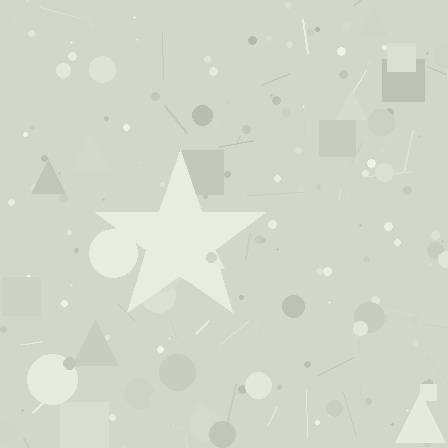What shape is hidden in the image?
A star is hidden in the image.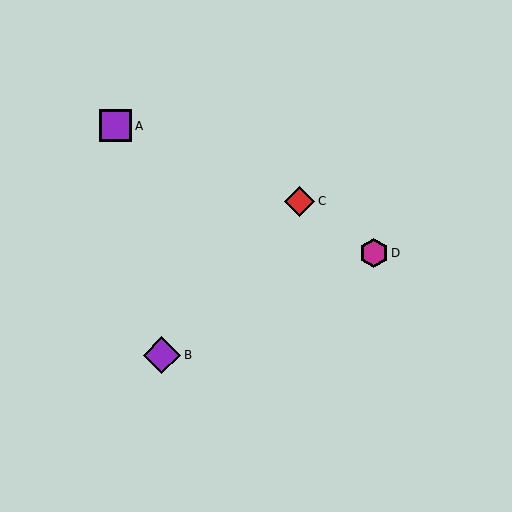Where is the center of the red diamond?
The center of the red diamond is at (300, 201).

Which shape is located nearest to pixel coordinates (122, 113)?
The purple square (labeled A) at (116, 126) is nearest to that location.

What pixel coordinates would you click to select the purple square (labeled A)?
Click at (116, 126) to select the purple square A.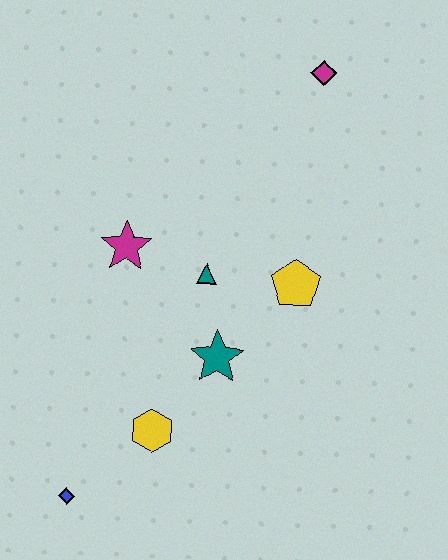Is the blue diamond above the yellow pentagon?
No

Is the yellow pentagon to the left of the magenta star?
No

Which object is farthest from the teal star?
The magenta diamond is farthest from the teal star.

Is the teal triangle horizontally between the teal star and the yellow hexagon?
Yes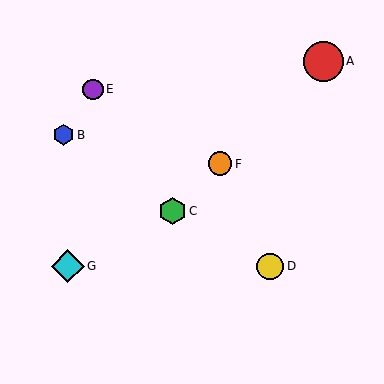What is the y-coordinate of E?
Object E is at y≈89.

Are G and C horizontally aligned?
No, G is at y≈266 and C is at y≈211.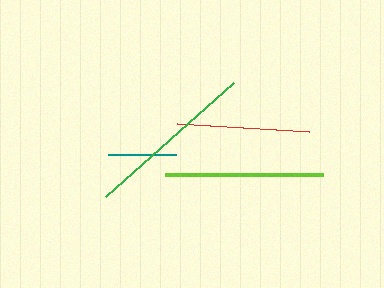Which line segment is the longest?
The green line is the longest at approximately 172 pixels.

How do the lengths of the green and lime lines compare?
The green and lime lines are approximately the same length.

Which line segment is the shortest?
The teal line is the shortest at approximately 68 pixels.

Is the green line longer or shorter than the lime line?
The green line is longer than the lime line.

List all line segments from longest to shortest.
From longest to shortest: green, lime, red, teal.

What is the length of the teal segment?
The teal segment is approximately 68 pixels long.